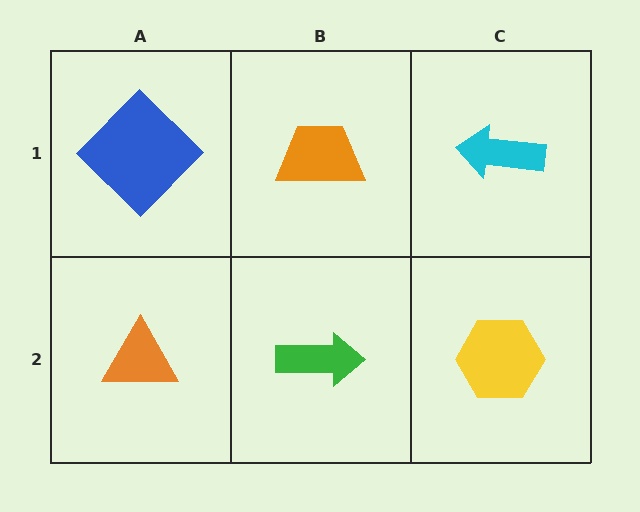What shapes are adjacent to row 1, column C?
A yellow hexagon (row 2, column C), an orange trapezoid (row 1, column B).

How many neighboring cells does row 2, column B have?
3.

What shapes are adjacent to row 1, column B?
A green arrow (row 2, column B), a blue diamond (row 1, column A), a cyan arrow (row 1, column C).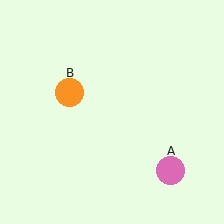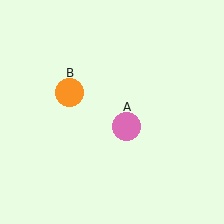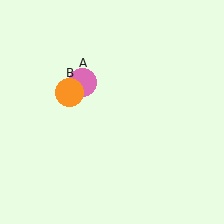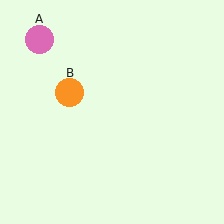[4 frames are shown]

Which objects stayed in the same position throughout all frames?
Orange circle (object B) remained stationary.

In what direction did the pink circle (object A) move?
The pink circle (object A) moved up and to the left.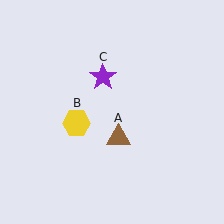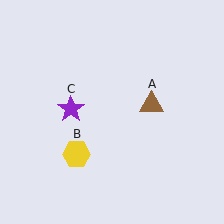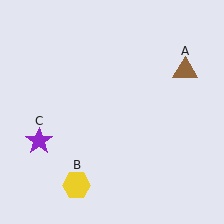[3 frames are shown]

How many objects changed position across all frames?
3 objects changed position: brown triangle (object A), yellow hexagon (object B), purple star (object C).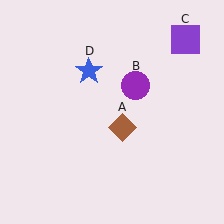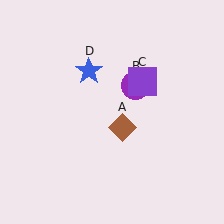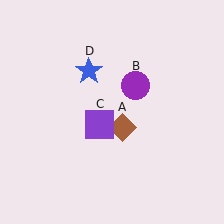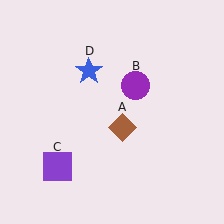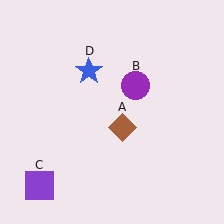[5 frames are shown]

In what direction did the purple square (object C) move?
The purple square (object C) moved down and to the left.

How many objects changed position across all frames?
1 object changed position: purple square (object C).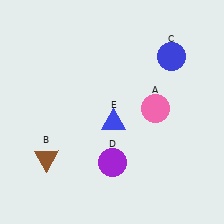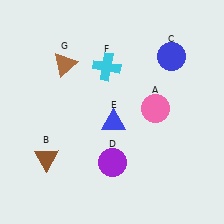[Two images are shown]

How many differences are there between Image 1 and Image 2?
There are 2 differences between the two images.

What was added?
A cyan cross (F), a brown triangle (G) were added in Image 2.